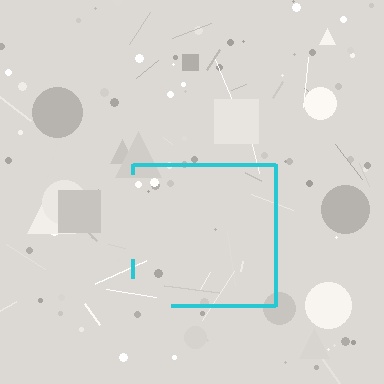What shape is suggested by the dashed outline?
The dashed outline suggests a square.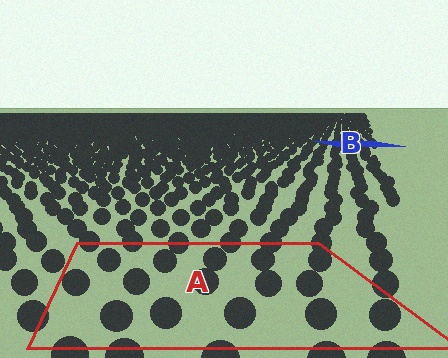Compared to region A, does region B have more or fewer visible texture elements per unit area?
Region B has more texture elements per unit area — they are packed more densely because it is farther away.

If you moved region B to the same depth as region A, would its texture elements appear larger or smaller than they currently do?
They would appear larger. At a closer depth, the same texture elements are projected at a bigger on-screen size.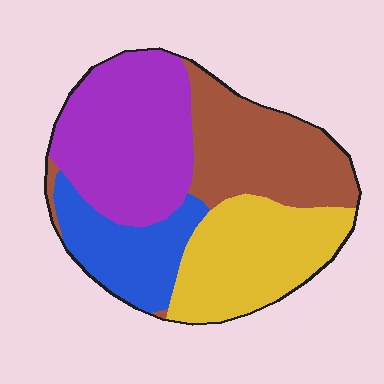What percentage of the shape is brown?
Brown covers roughly 25% of the shape.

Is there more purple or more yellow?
Purple.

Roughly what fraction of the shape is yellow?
Yellow takes up about one quarter (1/4) of the shape.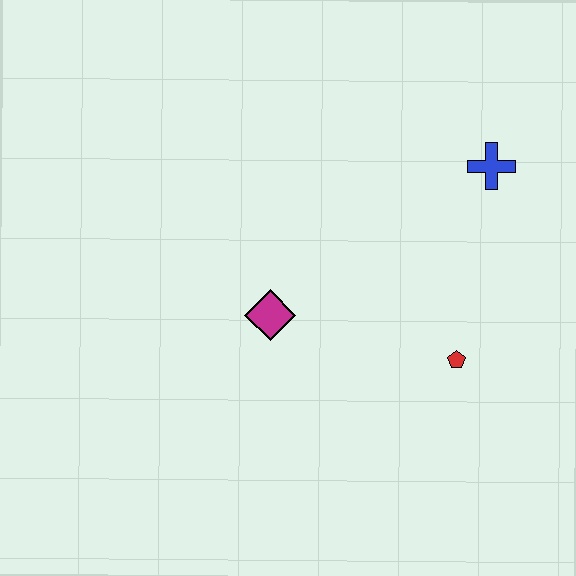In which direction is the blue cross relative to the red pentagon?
The blue cross is above the red pentagon.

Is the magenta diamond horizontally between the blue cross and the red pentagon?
No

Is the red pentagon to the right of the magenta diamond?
Yes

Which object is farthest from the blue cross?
The magenta diamond is farthest from the blue cross.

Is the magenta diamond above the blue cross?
No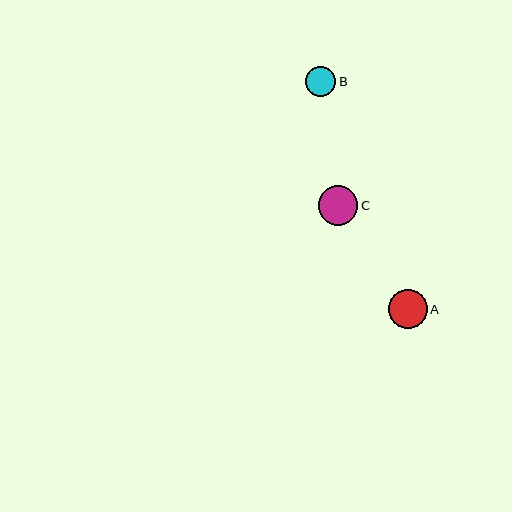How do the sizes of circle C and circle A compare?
Circle C and circle A are approximately the same size.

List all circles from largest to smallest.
From largest to smallest: C, A, B.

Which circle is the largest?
Circle C is the largest with a size of approximately 40 pixels.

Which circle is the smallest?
Circle B is the smallest with a size of approximately 30 pixels.